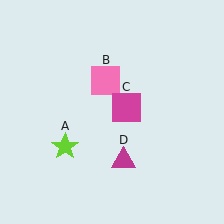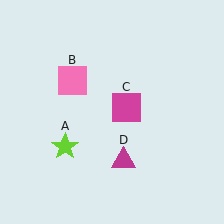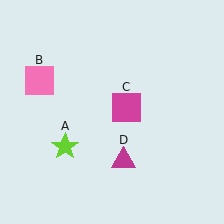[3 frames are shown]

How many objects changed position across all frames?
1 object changed position: pink square (object B).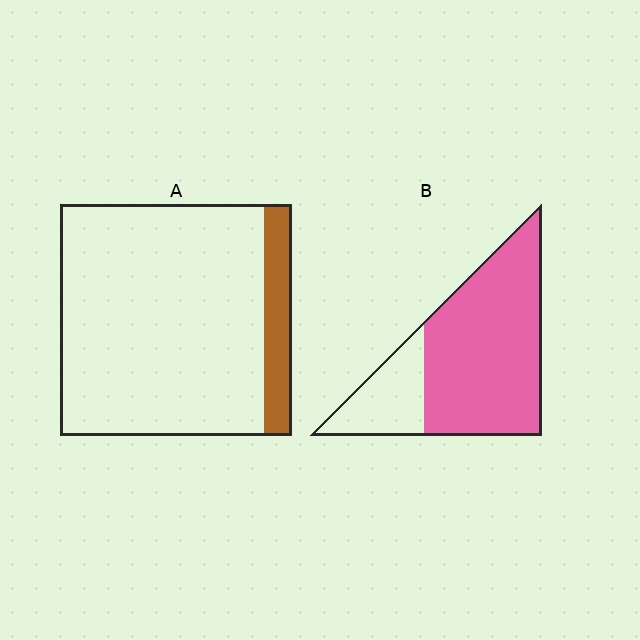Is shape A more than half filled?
No.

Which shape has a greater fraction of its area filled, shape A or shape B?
Shape B.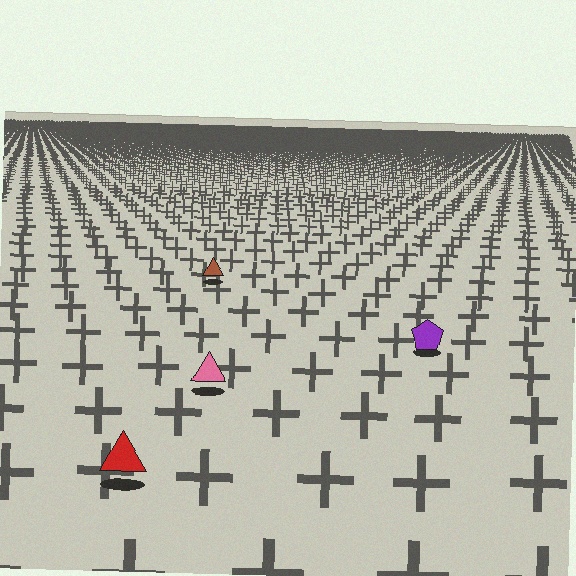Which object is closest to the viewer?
The red triangle is closest. The texture marks near it are larger and more spread out.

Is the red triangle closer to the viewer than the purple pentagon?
Yes. The red triangle is closer — you can tell from the texture gradient: the ground texture is coarser near it.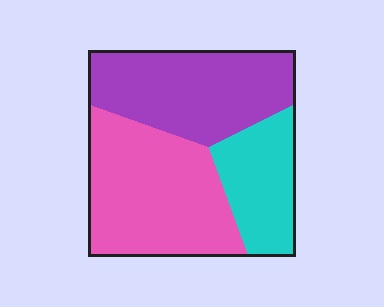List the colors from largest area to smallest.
From largest to smallest: pink, purple, cyan.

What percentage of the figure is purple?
Purple covers about 35% of the figure.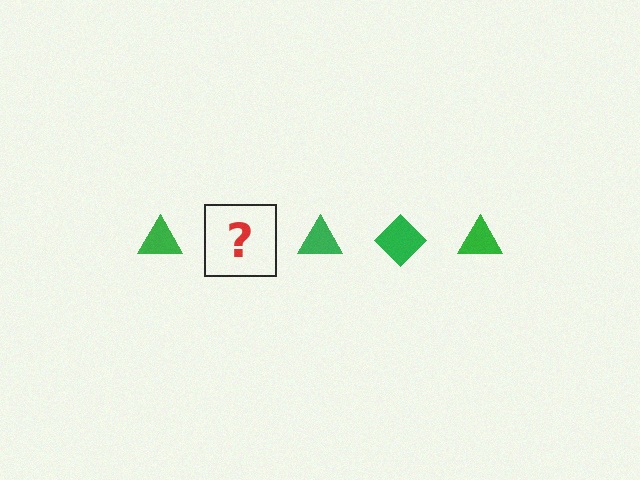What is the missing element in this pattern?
The missing element is a green diamond.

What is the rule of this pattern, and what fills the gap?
The rule is that the pattern cycles through triangle, diamond shapes in green. The gap should be filled with a green diamond.